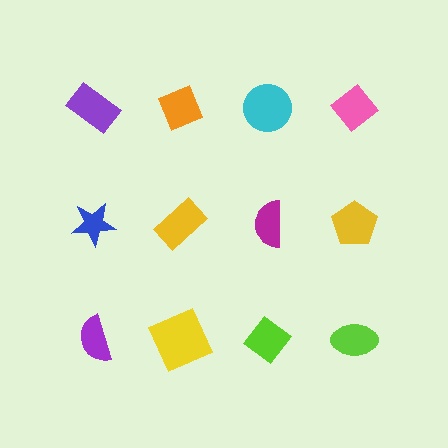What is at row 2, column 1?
A blue star.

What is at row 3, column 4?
A lime ellipse.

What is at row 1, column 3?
A cyan circle.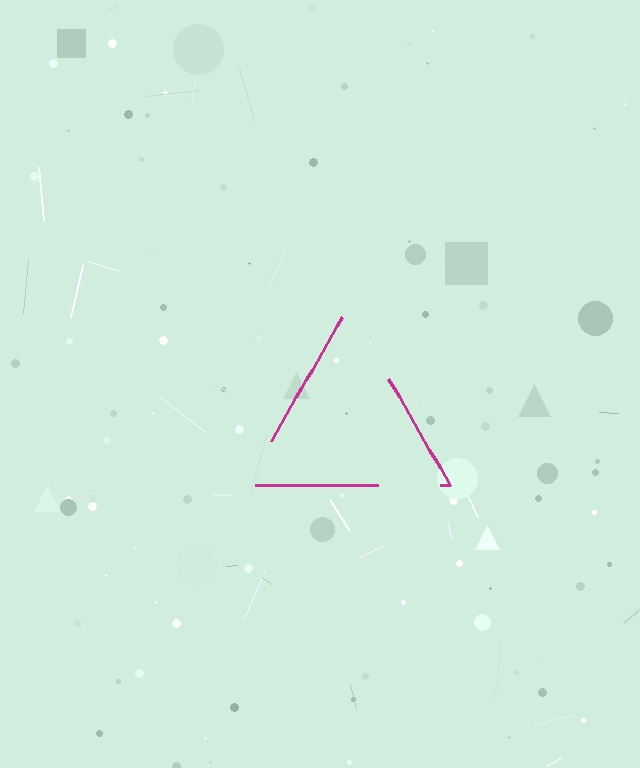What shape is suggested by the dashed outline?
The dashed outline suggests a triangle.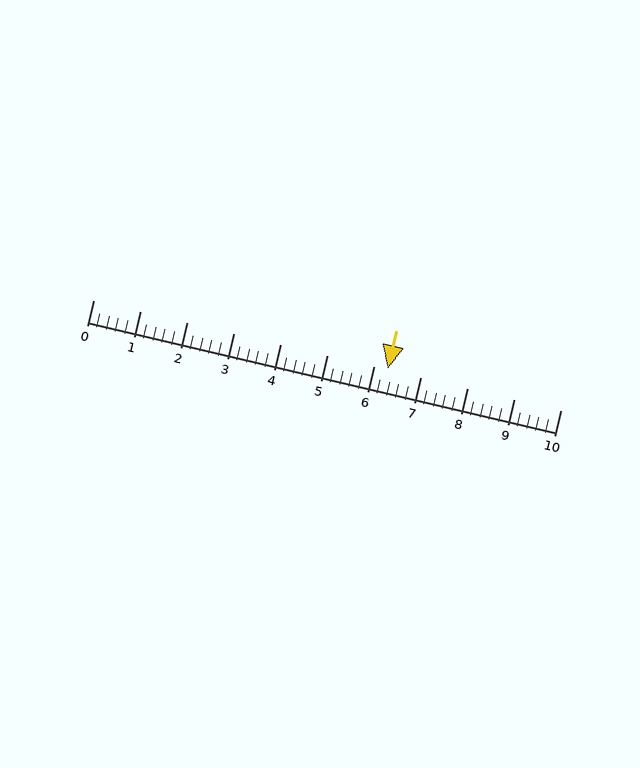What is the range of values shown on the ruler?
The ruler shows values from 0 to 10.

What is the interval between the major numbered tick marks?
The major tick marks are spaced 1 units apart.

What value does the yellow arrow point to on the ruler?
The yellow arrow points to approximately 6.3.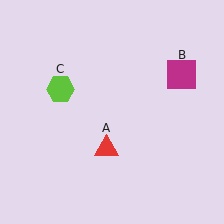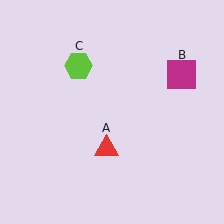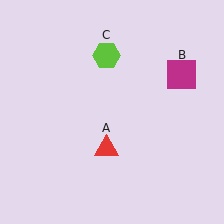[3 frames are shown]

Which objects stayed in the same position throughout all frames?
Red triangle (object A) and magenta square (object B) remained stationary.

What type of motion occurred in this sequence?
The lime hexagon (object C) rotated clockwise around the center of the scene.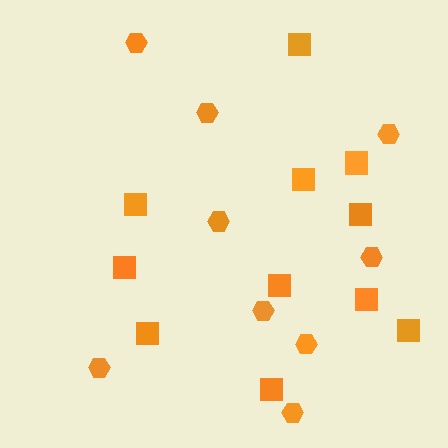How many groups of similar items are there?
There are 2 groups: one group of hexagons (9) and one group of squares (11).